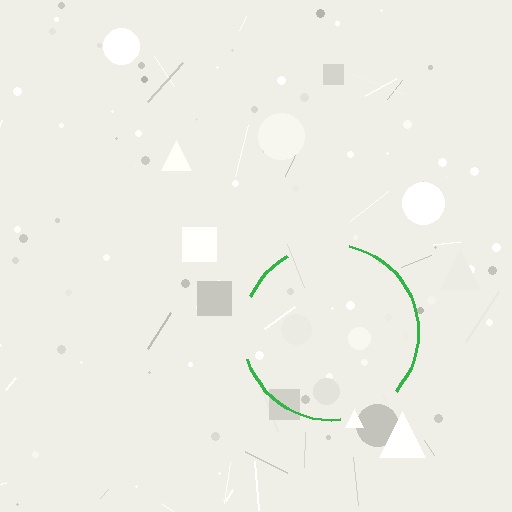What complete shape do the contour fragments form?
The contour fragments form a circle.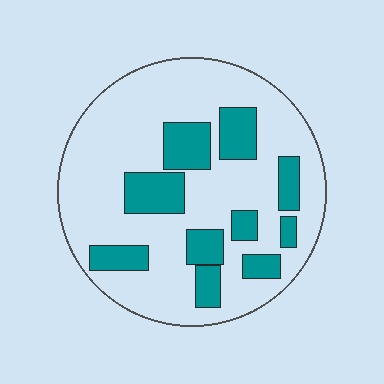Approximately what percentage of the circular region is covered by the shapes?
Approximately 25%.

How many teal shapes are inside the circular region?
10.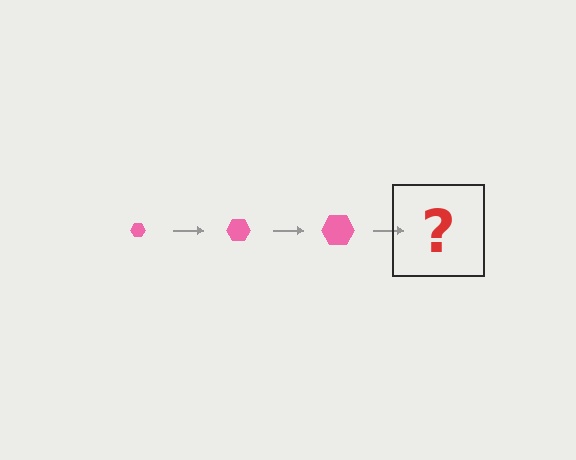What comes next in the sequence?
The next element should be a pink hexagon, larger than the previous one.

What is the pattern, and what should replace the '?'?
The pattern is that the hexagon gets progressively larger each step. The '?' should be a pink hexagon, larger than the previous one.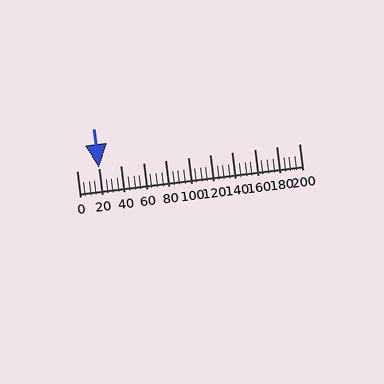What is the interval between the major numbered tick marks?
The major tick marks are spaced 20 units apart.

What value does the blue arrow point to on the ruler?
The blue arrow points to approximately 20.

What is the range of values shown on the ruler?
The ruler shows values from 0 to 200.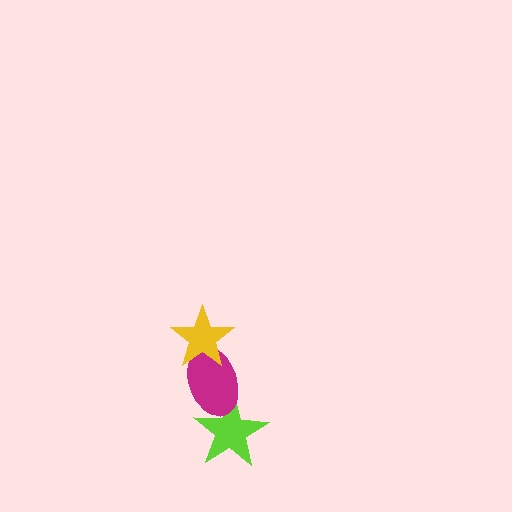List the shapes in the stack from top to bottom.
From top to bottom: the yellow star, the magenta ellipse, the lime star.